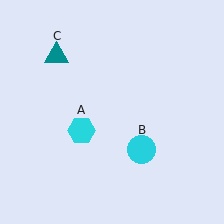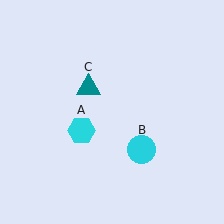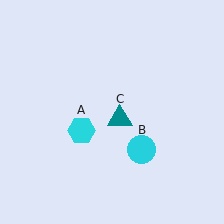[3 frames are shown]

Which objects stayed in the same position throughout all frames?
Cyan hexagon (object A) and cyan circle (object B) remained stationary.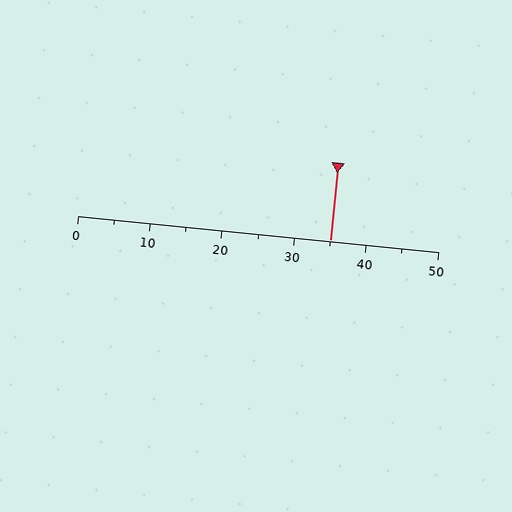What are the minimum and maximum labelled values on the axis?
The axis runs from 0 to 50.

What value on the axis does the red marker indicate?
The marker indicates approximately 35.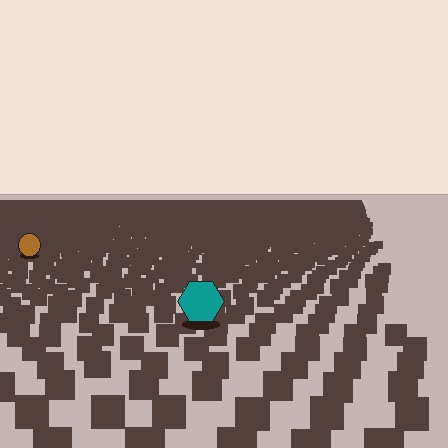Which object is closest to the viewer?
The teal hexagon is closest. The texture marks near it are larger and more spread out.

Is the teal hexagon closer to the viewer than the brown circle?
Yes. The teal hexagon is closer — you can tell from the texture gradient: the ground texture is coarser near it.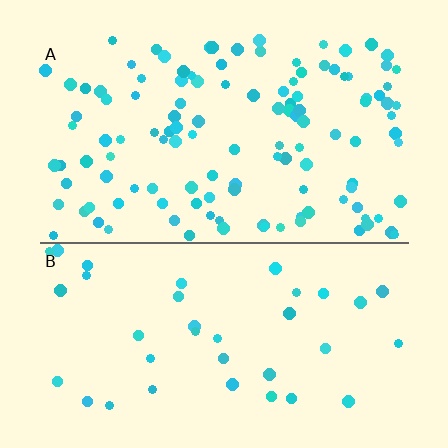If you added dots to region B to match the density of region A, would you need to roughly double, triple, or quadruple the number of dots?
Approximately triple.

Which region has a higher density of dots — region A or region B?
A (the top).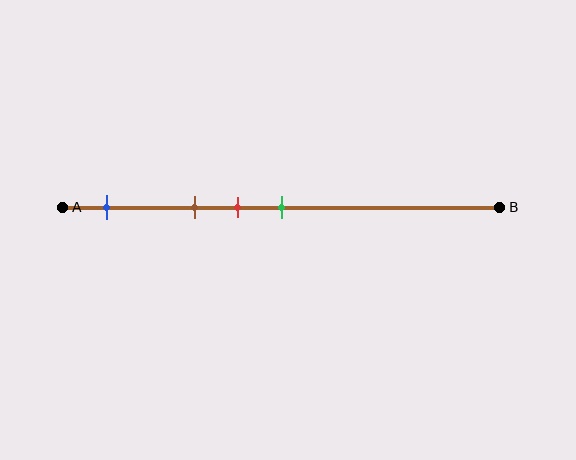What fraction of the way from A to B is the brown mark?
The brown mark is approximately 30% (0.3) of the way from A to B.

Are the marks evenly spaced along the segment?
No, the marks are not evenly spaced.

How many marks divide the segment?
There are 4 marks dividing the segment.